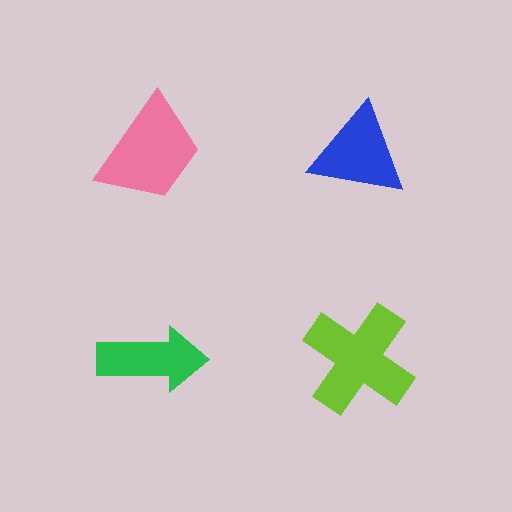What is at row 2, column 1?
A green arrow.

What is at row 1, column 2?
A blue triangle.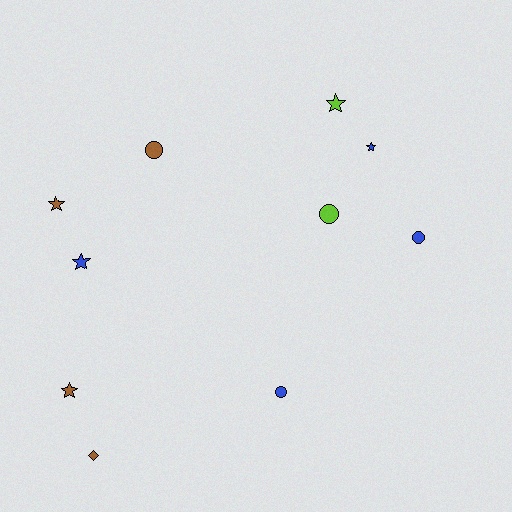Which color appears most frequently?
Blue, with 4 objects.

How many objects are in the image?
There are 10 objects.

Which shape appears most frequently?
Star, with 5 objects.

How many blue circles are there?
There are 2 blue circles.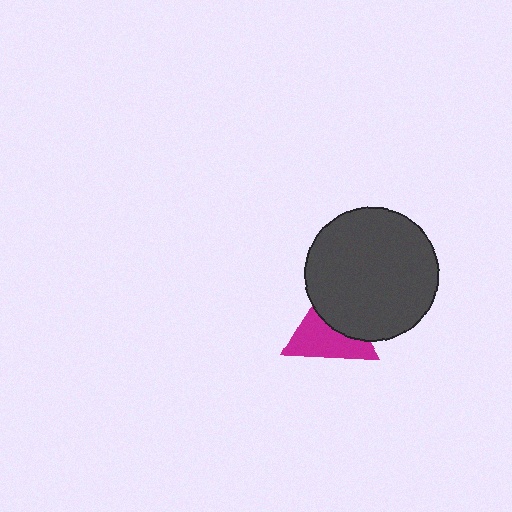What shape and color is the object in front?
The object in front is a dark gray circle.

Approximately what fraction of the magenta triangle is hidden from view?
Roughly 44% of the magenta triangle is hidden behind the dark gray circle.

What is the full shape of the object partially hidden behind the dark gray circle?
The partially hidden object is a magenta triangle.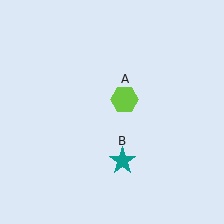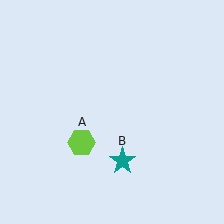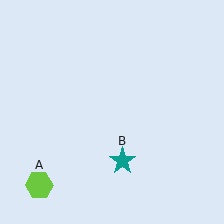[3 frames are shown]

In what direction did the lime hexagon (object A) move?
The lime hexagon (object A) moved down and to the left.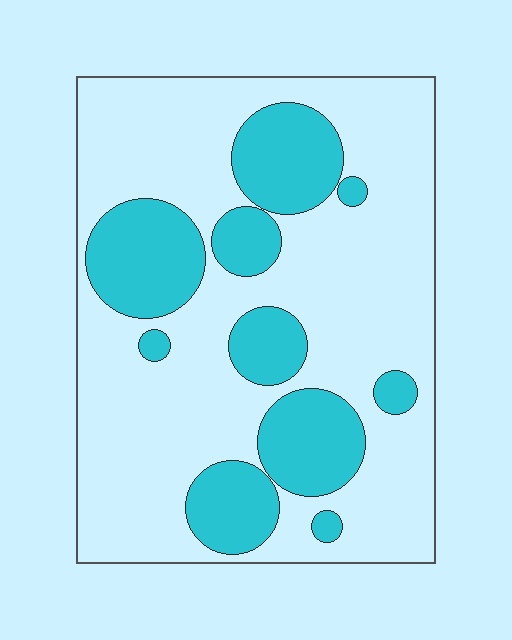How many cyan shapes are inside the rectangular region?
10.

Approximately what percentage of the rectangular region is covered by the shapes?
Approximately 30%.